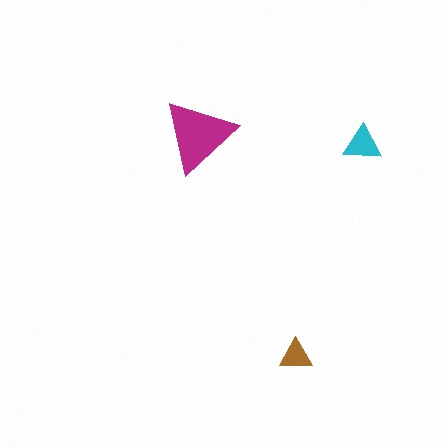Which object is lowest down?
The brown triangle is bottommost.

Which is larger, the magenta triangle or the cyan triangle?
The magenta one.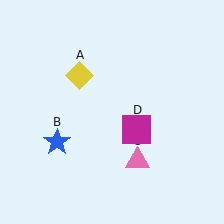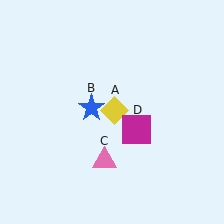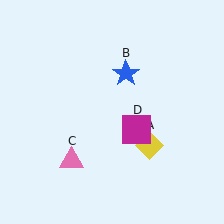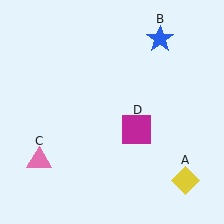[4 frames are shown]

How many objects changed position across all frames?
3 objects changed position: yellow diamond (object A), blue star (object B), pink triangle (object C).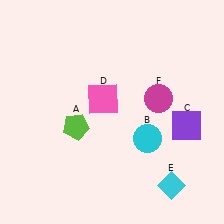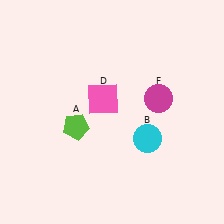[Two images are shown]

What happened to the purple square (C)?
The purple square (C) was removed in Image 2. It was in the bottom-right area of Image 1.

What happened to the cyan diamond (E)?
The cyan diamond (E) was removed in Image 2. It was in the bottom-right area of Image 1.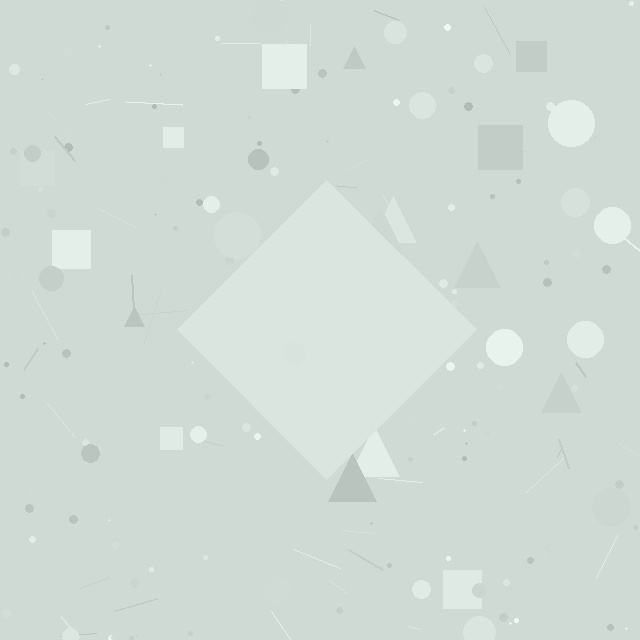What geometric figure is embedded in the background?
A diamond is embedded in the background.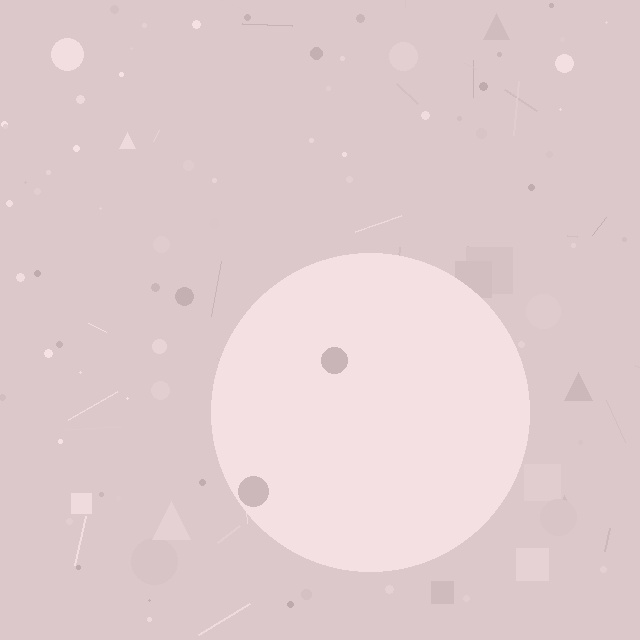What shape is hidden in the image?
A circle is hidden in the image.